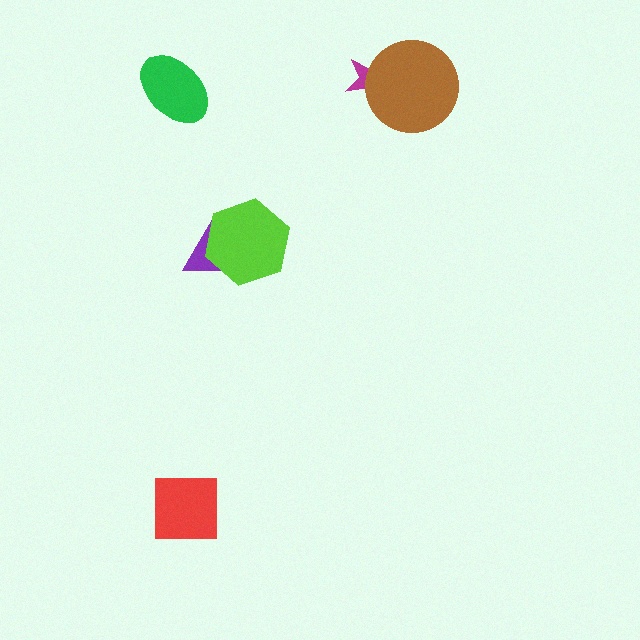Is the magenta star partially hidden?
Yes, it is partially covered by another shape.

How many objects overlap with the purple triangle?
1 object overlaps with the purple triangle.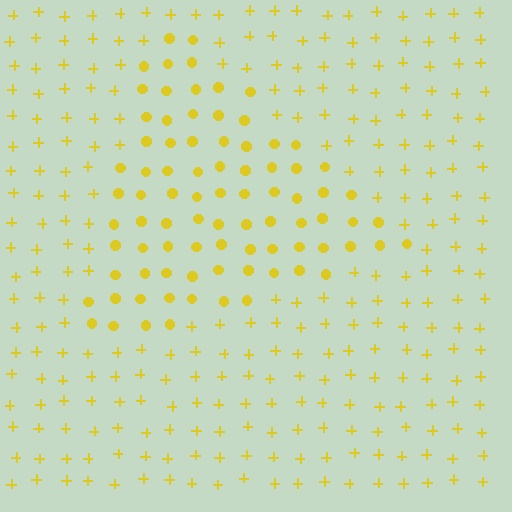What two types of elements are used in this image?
The image uses circles inside the triangle region and plus signs outside it.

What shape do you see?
I see a triangle.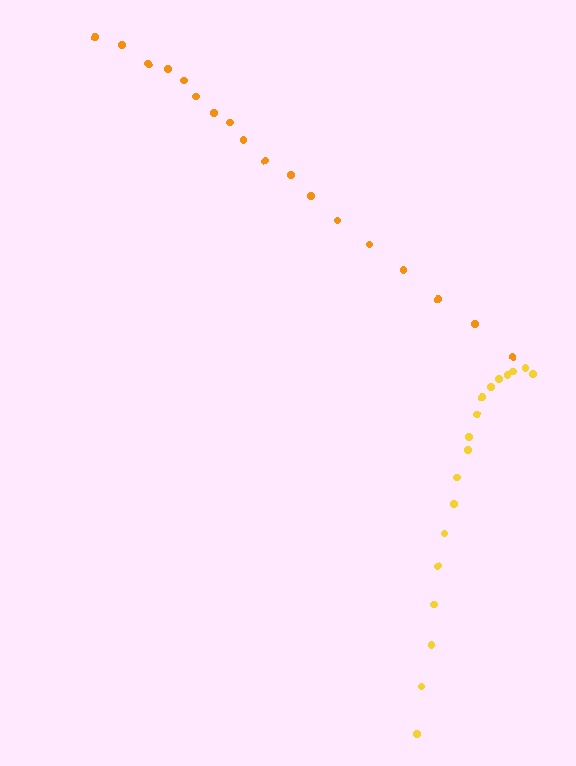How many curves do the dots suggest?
There are 2 distinct paths.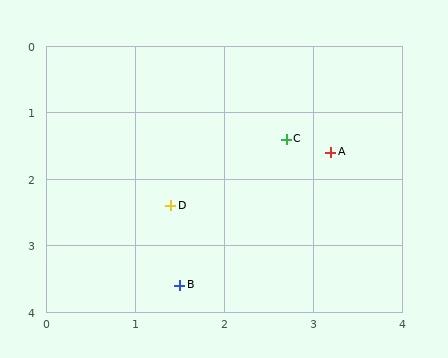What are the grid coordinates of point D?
Point D is at approximately (1.4, 2.4).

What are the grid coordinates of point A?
Point A is at approximately (3.2, 1.6).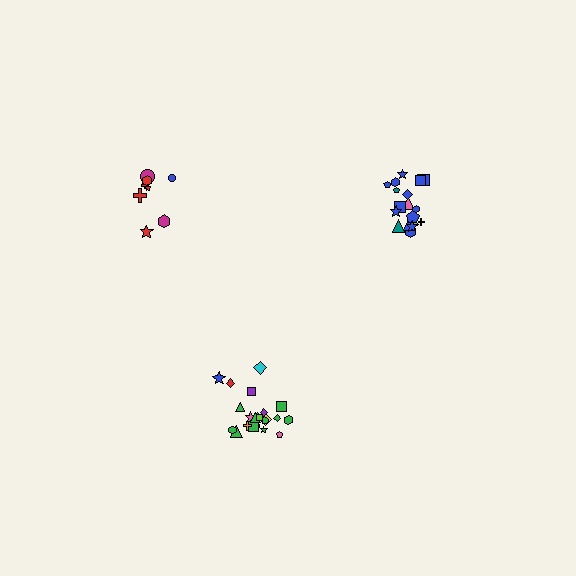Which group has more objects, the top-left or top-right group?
The top-right group.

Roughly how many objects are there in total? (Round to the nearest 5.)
Roughly 50 objects in total.